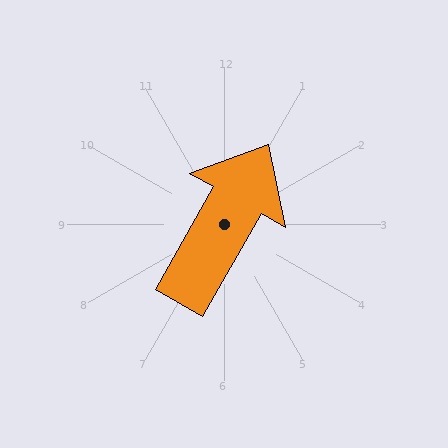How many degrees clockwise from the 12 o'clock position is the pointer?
Approximately 30 degrees.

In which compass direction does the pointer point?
Northeast.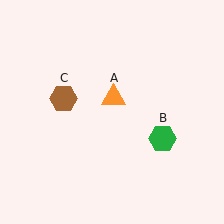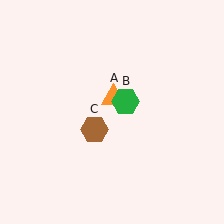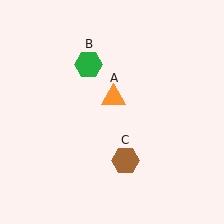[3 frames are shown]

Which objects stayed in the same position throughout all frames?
Orange triangle (object A) remained stationary.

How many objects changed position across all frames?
2 objects changed position: green hexagon (object B), brown hexagon (object C).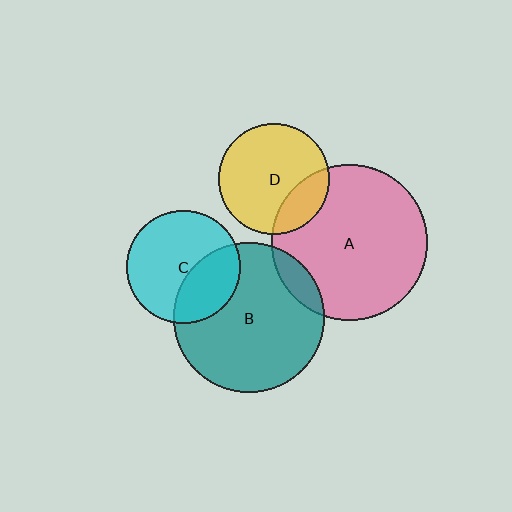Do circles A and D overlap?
Yes.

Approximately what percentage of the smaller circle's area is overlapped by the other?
Approximately 20%.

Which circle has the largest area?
Circle A (pink).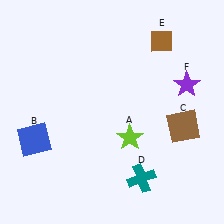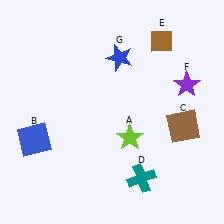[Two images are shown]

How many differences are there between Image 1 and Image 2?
There is 1 difference between the two images.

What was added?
A blue star (G) was added in Image 2.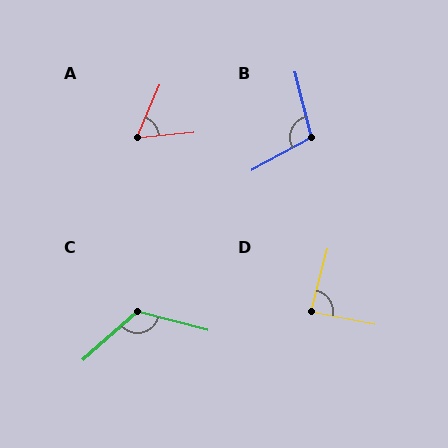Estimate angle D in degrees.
Approximately 86 degrees.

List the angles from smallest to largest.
A (61°), D (86°), B (105°), C (124°).